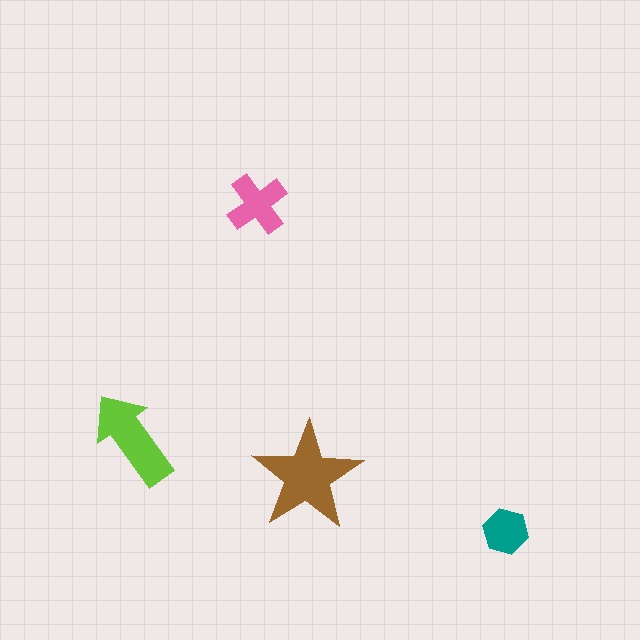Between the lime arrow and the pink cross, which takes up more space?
The lime arrow.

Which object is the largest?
The brown star.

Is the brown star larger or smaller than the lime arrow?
Larger.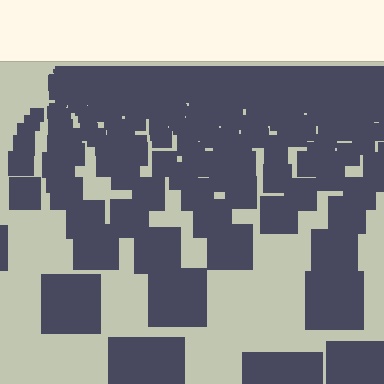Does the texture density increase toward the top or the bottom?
Density increases toward the top.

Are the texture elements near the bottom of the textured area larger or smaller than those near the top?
Larger. Near the bottom, elements are closer to the viewer and appear at a bigger on-screen size.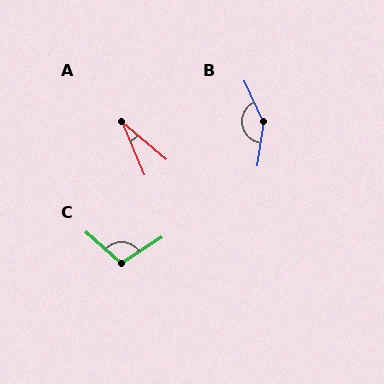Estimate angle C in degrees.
Approximately 105 degrees.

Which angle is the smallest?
A, at approximately 27 degrees.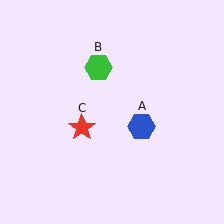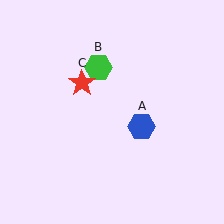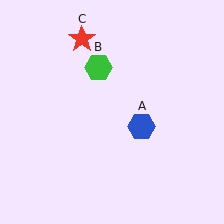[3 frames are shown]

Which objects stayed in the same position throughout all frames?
Blue hexagon (object A) and green hexagon (object B) remained stationary.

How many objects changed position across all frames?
1 object changed position: red star (object C).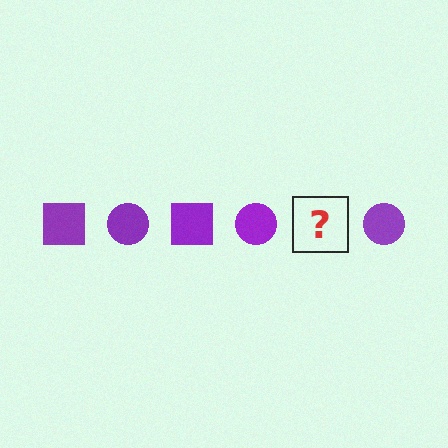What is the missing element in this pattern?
The missing element is a purple square.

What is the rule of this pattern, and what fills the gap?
The rule is that the pattern cycles through square, circle shapes in purple. The gap should be filled with a purple square.